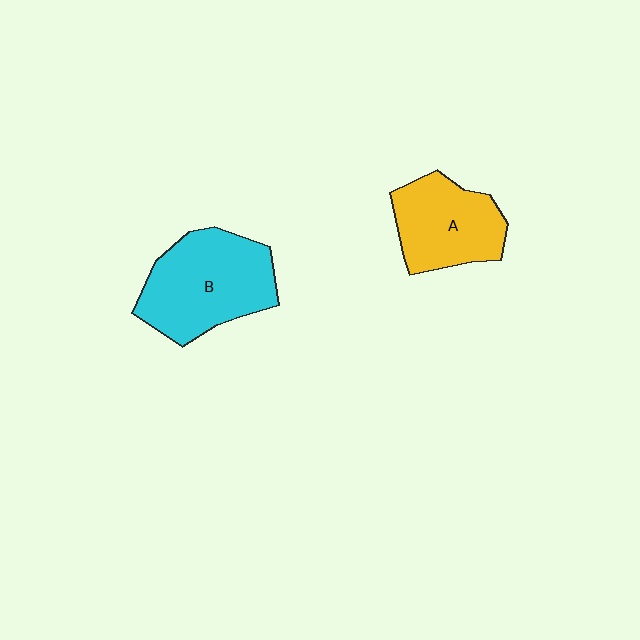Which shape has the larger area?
Shape B (cyan).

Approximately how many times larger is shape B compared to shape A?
Approximately 1.3 times.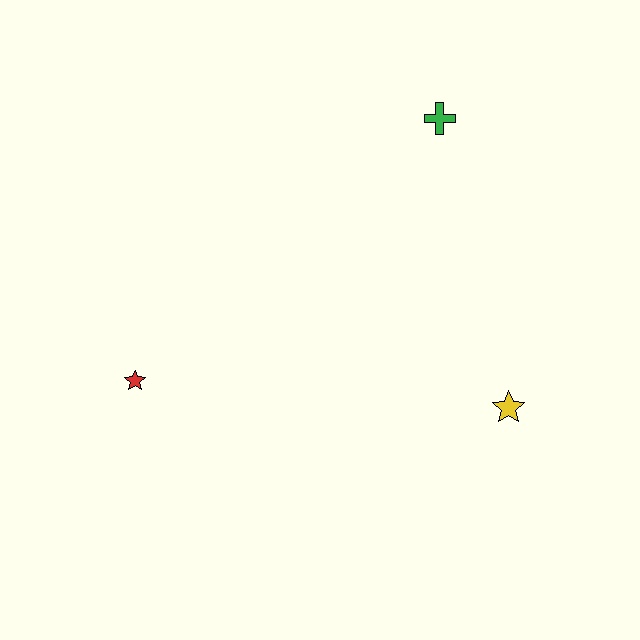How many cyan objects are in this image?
There are no cyan objects.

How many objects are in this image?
There are 3 objects.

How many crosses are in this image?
There is 1 cross.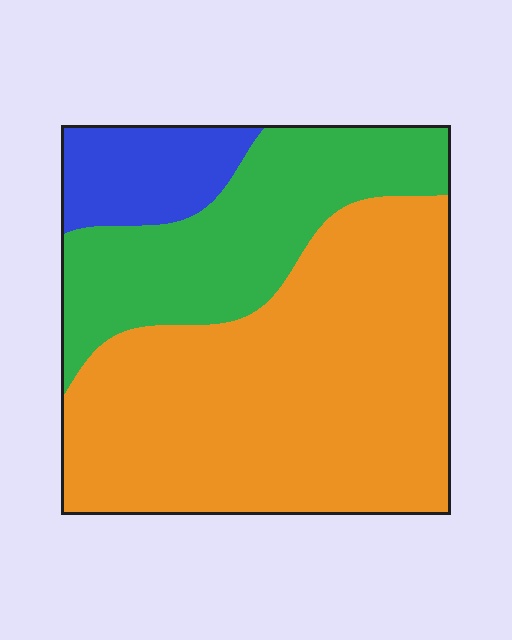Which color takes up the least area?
Blue, at roughly 10%.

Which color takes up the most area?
Orange, at roughly 60%.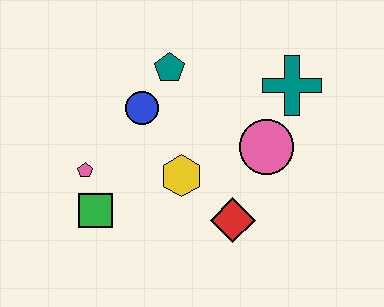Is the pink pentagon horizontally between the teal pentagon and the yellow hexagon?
No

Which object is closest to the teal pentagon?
The blue circle is closest to the teal pentagon.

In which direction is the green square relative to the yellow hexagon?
The green square is to the left of the yellow hexagon.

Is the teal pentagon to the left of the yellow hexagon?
Yes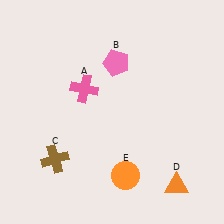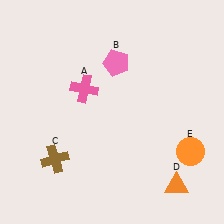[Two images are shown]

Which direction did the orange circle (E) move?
The orange circle (E) moved right.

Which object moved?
The orange circle (E) moved right.